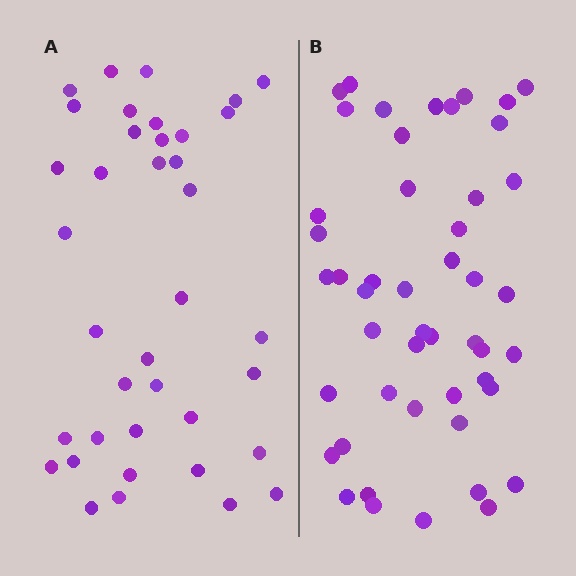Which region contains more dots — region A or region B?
Region B (the right region) has more dots.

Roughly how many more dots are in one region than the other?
Region B has roughly 10 or so more dots than region A.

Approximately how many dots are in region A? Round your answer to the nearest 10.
About 40 dots. (The exact count is 38, which rounds to 40.)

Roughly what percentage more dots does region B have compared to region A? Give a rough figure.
About 25% more.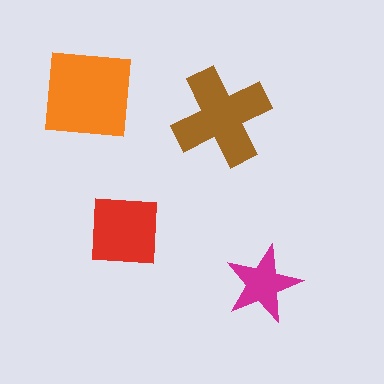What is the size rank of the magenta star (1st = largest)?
4th.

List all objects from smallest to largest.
The magenta star, the red square, the brown cross, the orange square.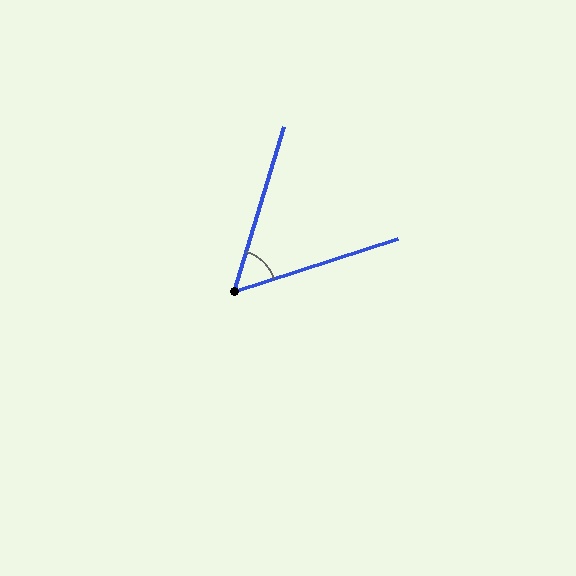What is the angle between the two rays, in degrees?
Approximately 55 degrees.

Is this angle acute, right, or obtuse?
It is acute.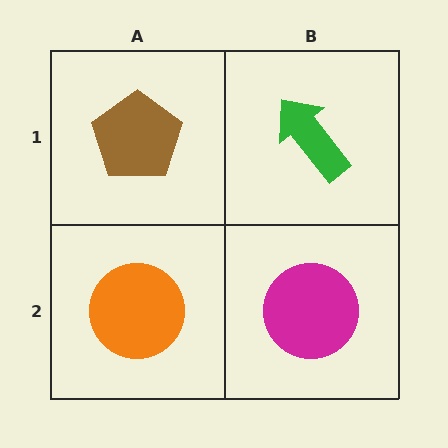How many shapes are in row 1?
2 shapes.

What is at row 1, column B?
A green arrow.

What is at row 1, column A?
A brown pentagon.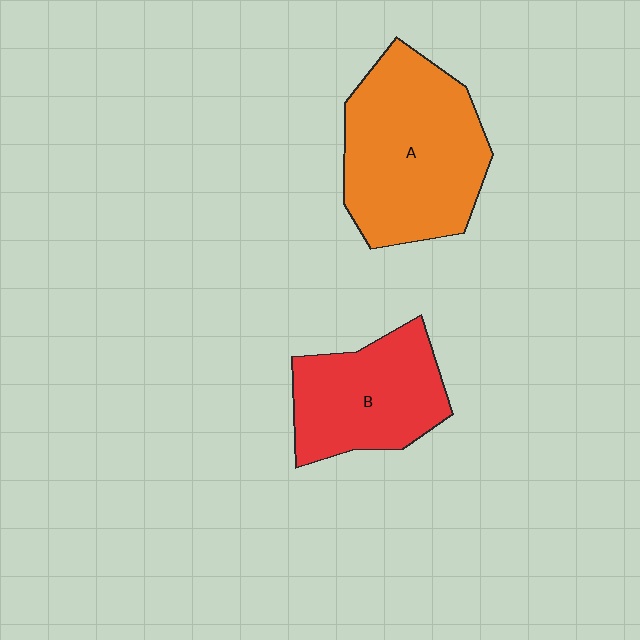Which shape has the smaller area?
Shape B (red).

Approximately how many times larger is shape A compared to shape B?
Approximately 1.4 times.